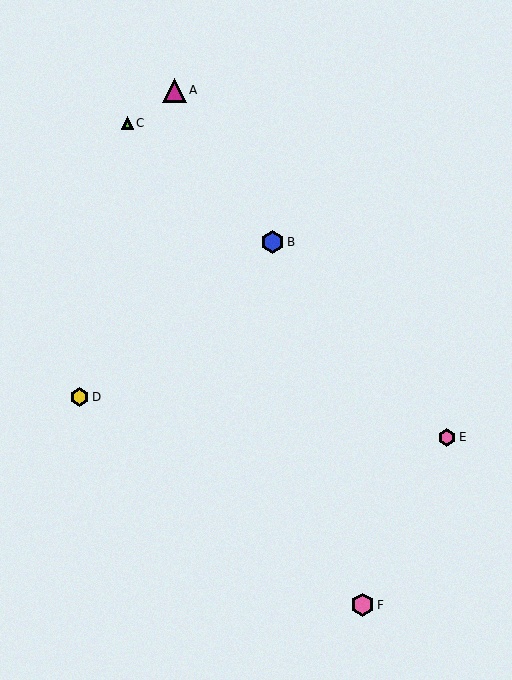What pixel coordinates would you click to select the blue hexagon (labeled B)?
Click at (272, 242) to select the blue hexagon B.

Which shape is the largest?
The magenta triangle (labeled A) is the largest.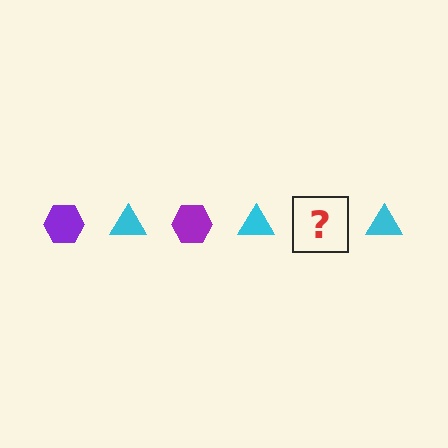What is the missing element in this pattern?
The missing element is a purple hexagon.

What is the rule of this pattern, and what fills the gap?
The rule is that the pattern alternates between purple hexagon and cyan triangle. The gap should be filled with a purple hexagon.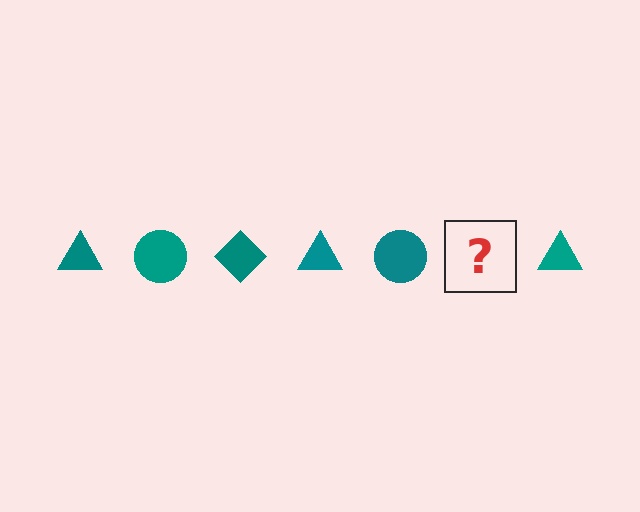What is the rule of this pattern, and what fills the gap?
The rule is that the pattern cycles through triangle, circle, diamond shapes in teal. The gap should be filled with a teal diamond.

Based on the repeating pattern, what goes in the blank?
The blank should be a teal diamond.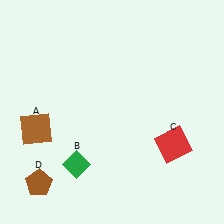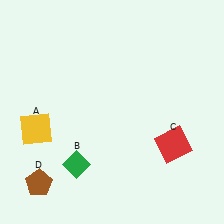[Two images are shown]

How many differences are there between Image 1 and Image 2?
There is 1 difference between the two images.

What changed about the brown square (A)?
In Image 1, A is brown. In Image 2, it changed to yellow.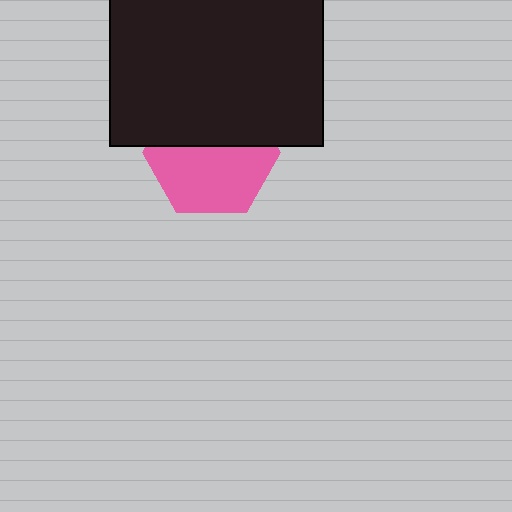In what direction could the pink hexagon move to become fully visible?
The pink hexagon could move down. That would shift it out from behind the black rectangle entirely.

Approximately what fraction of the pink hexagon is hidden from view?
Roughly 45% of the pink hexagon is hidden behind the black rectangle.